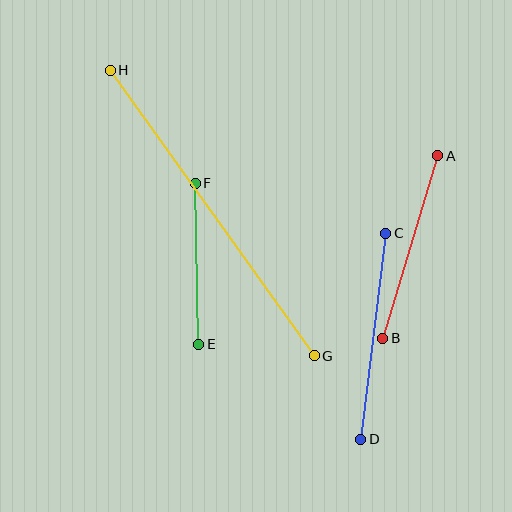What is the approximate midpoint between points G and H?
The midpoint is at approximately (212, 213) pixels.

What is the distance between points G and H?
The distance is approximately 351 pixels.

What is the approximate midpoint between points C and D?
The midpoint is at approximately (373, 336) pixels.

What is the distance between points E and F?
The distance is approximately 161 pixels.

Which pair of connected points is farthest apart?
Points G and H are farthest apart.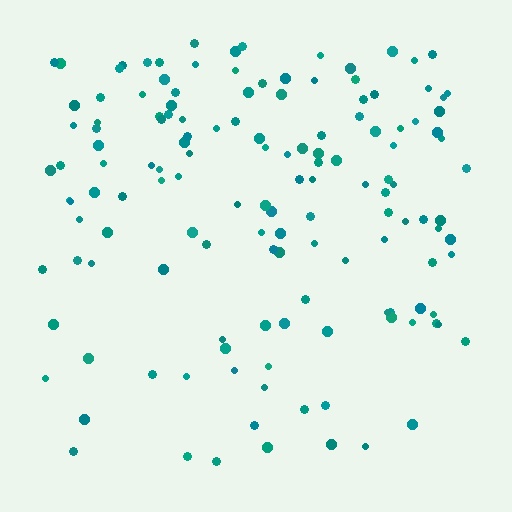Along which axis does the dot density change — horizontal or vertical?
Vertical.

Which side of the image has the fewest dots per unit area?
The bottom.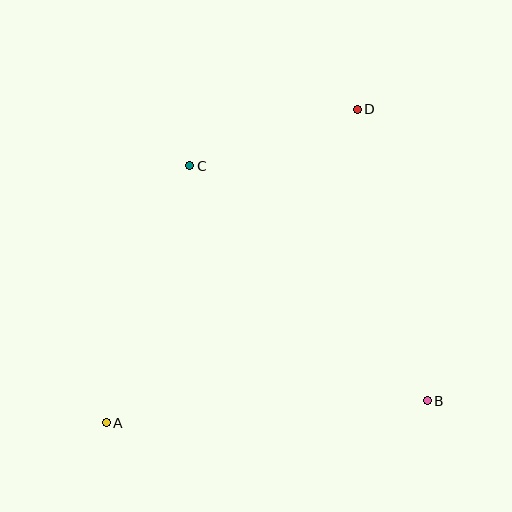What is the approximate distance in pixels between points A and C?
The distance between A and C is approximately 270 pixels.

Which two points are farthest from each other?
Points A and D are farthest from each other.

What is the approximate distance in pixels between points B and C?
The distance between B and C is approximately 334 pixels.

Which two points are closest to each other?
Points C and D are closest to each other.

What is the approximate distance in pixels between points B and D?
The distance between B and D is approximately 300 pixels.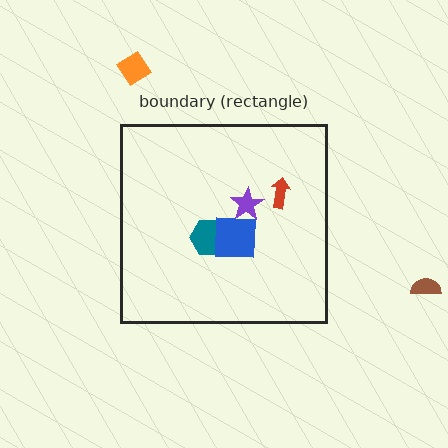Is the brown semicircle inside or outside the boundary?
Outside.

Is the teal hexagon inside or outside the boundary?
Inside.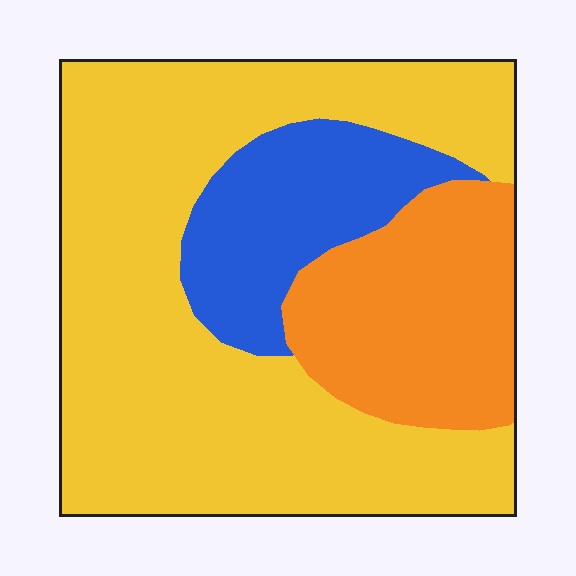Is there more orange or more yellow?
Yellow.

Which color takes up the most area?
Yellow, at roughly 60%.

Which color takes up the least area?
Blue, at roughly 15%.